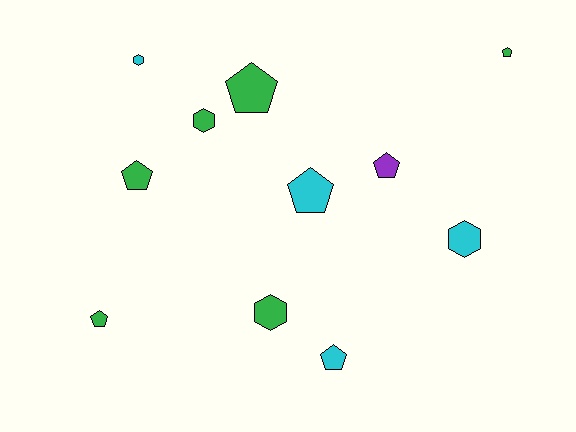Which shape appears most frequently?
Pentagon, with 7 objects.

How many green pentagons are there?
There are 4 green pentagons.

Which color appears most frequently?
Green, with 6 objects.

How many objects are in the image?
There are 11 objects.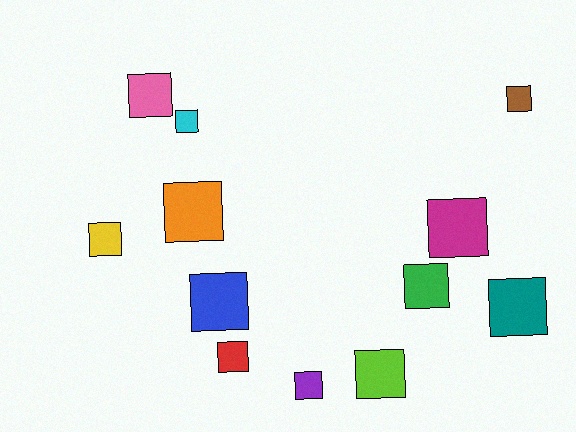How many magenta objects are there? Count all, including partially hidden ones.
There is 1 magenta object.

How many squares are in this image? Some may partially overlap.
There are 12 squares.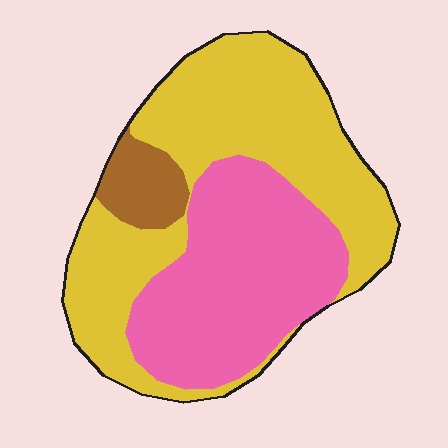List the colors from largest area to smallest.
From largest to smallest: yellow, pink, brown.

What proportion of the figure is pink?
Pink covers about 40% of the figure.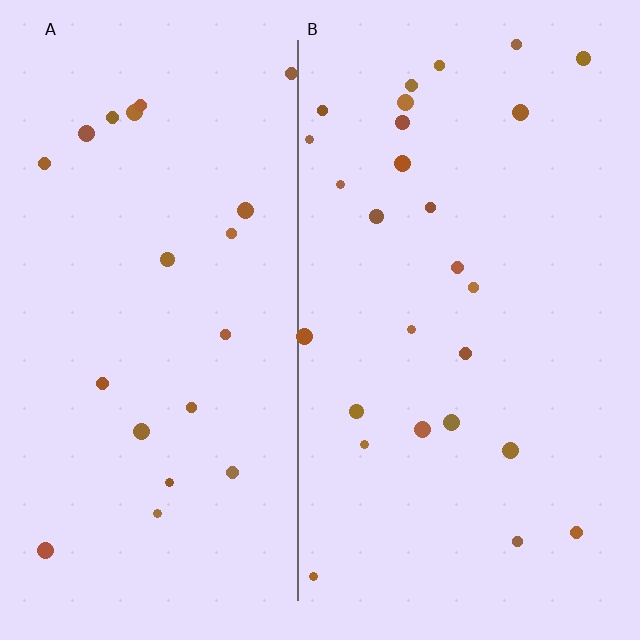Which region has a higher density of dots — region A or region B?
B (the right).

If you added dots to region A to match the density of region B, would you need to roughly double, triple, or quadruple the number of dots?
Approximately double.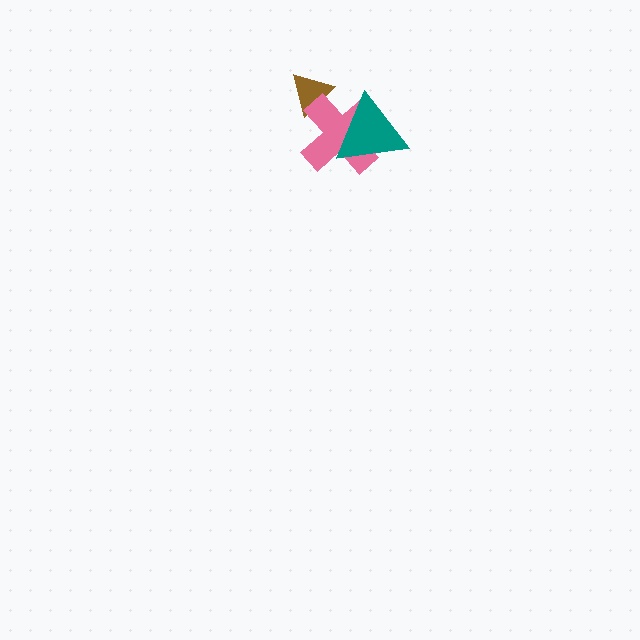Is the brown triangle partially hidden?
Yes, it is partially covered by another shape.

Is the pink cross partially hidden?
Yes, it is partially covered by another shape.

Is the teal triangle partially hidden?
No, no other shape covers it.